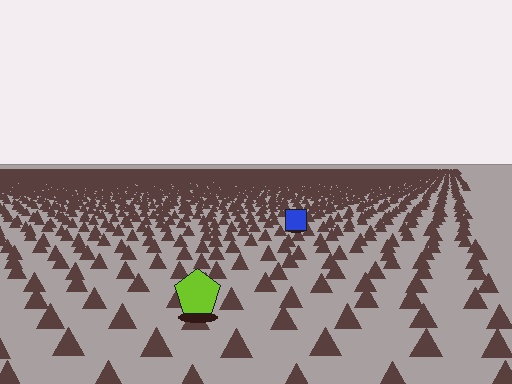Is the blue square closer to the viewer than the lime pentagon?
No. The lime pentagon is closer — you can tell from the texture gradient: the ground texture is coarser near it.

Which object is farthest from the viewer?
The blue square is farthest from the viewer. It appears smaller and the ground texture around it is denser.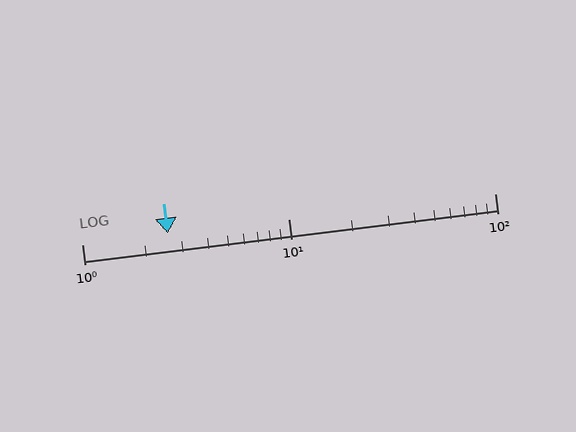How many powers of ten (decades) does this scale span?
The scale spans 2 decades, from 1 to 100.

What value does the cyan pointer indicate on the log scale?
The pointer indicates approximately 2.6.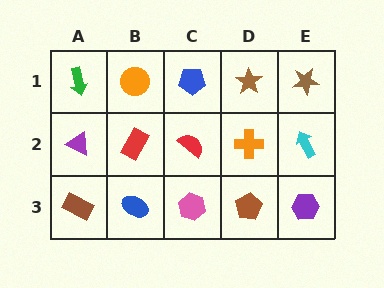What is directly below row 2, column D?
A brown pentagon.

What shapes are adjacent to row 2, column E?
A brown star (row 1, column E), a purple hexagon (row 3, column E), an orange cross (row 2, column D).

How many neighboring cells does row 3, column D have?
3.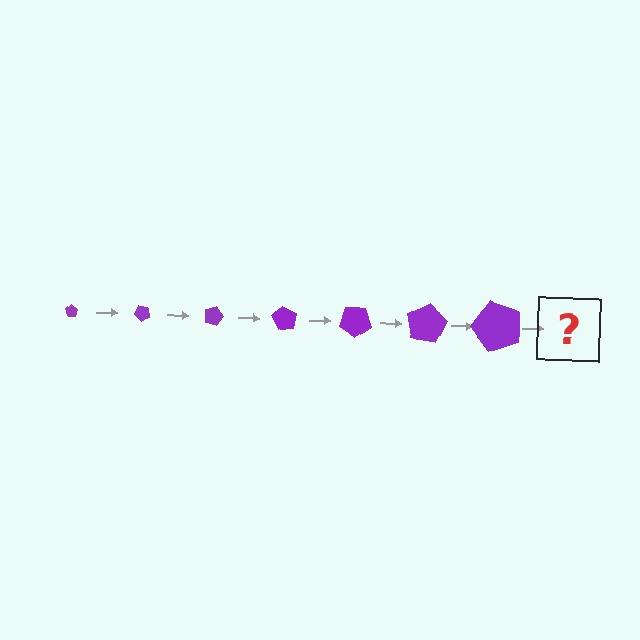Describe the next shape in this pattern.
It should be a pentagon, larger than the previous one and rotated 315 degrees from the start.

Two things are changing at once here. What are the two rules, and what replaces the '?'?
The two rules are that the pentagon grows larger each step and it rotates 45 degrees each step. The '?' should be a pentagon, larger than the previous one and rotated 315 degrees from the start.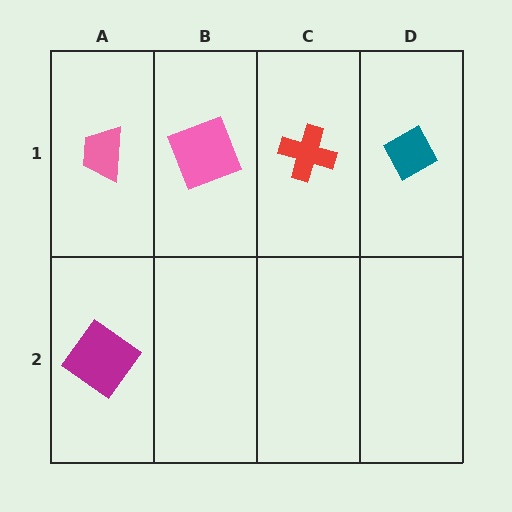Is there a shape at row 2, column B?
No, that cell is empty.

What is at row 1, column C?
A red cross.